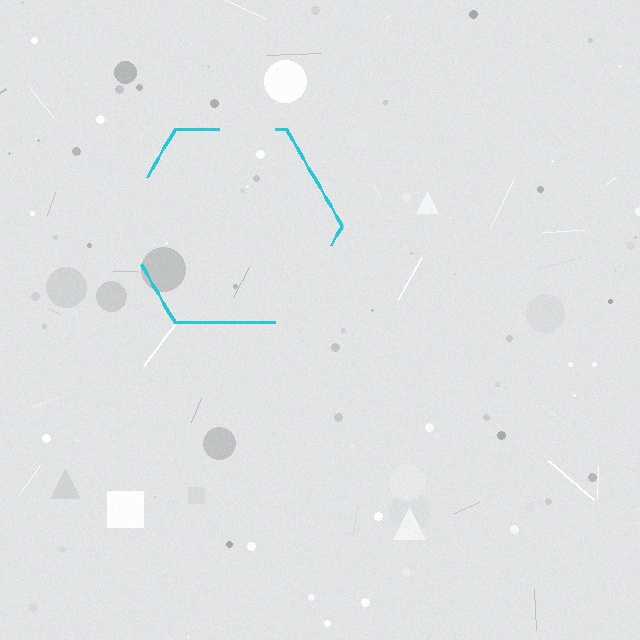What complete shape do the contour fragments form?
The contour fragments form a hexagon.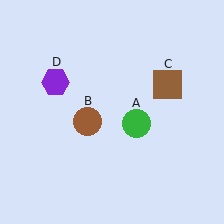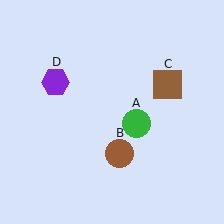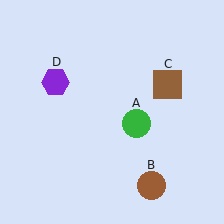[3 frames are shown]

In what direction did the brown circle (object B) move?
The brown circle (object B) moved down and to the right.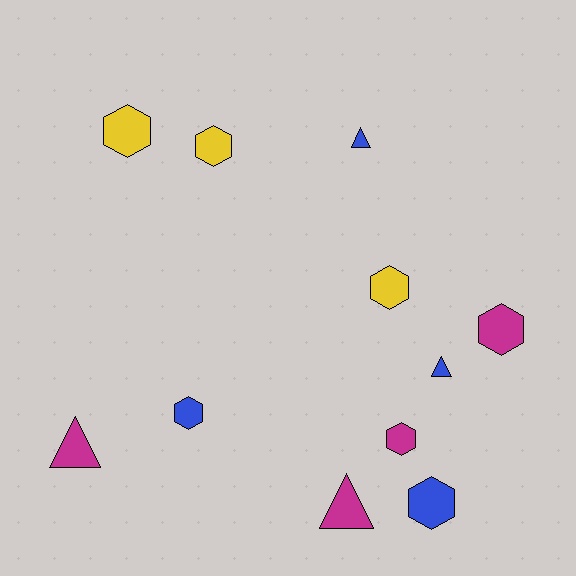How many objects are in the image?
There are 11 objects.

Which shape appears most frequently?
Hexagon, with 7 objects.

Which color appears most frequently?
Magenta, with 4 objects.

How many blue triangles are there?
There are 2 blue triangles.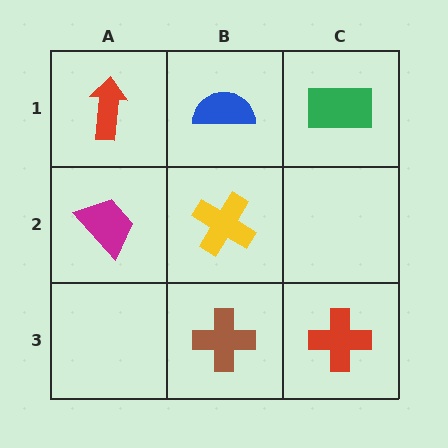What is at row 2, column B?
A yellow cross.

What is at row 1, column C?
A green rectangle.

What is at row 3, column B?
A brown cross.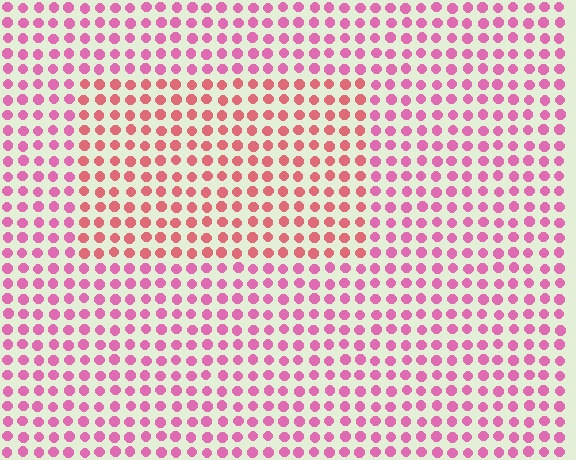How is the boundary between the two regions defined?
The boundary is defined purely by a slight shift in hue (about 30 degrees). Spacing, size, and orientation are identical on both sides.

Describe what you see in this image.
The image is filled with small pink elements in a uniform arrangement. A rectangle-shaped region is visible where the elements are tinted to a slightly different hue, forming a subtle color boundary.